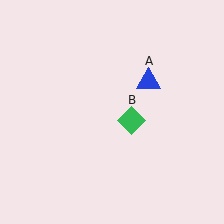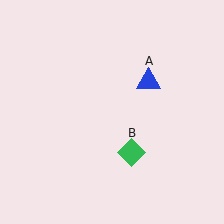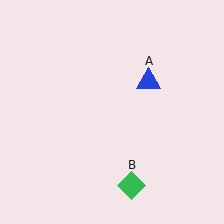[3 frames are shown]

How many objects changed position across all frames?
1 object changed position: green diamond (object B).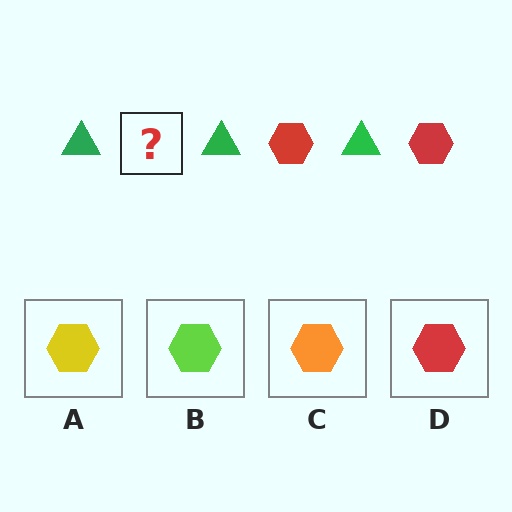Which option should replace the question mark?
Option D.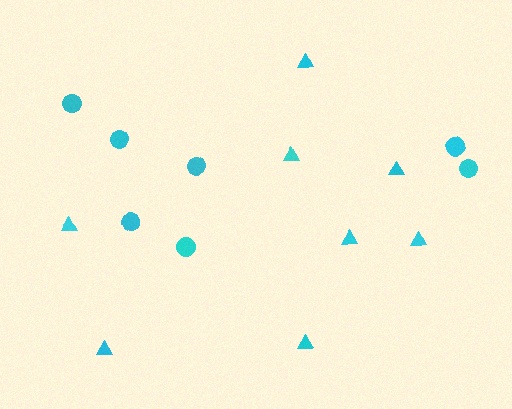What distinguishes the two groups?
There are 2 groups: one group of triangles (8) and one group of circles (7).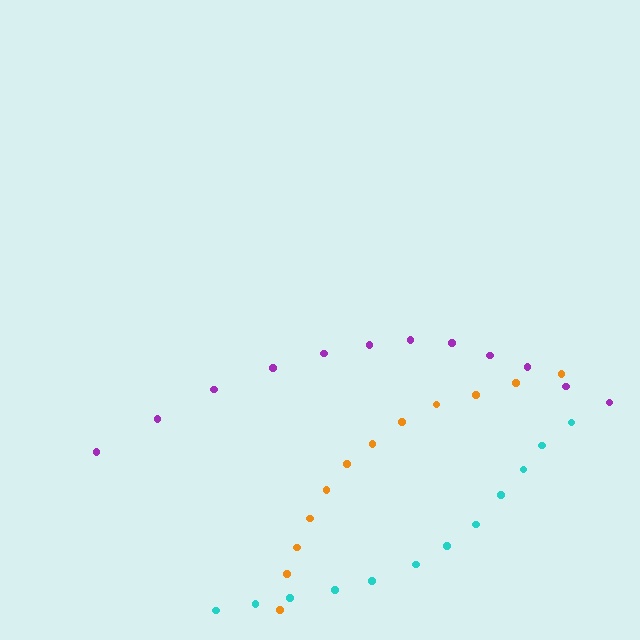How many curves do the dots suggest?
There are 3 distinct paths.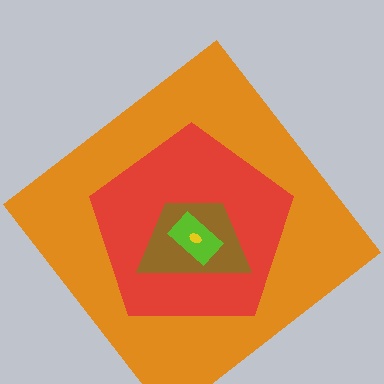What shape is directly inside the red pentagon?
The brown trapezoid.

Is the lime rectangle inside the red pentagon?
Yes.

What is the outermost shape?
The orange diamond.